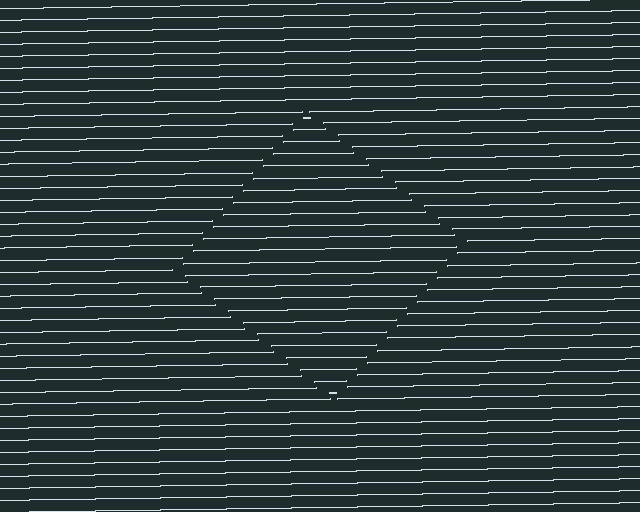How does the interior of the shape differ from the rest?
The interior of the shape contains the same grating, shifted by half a period — the contour is defined by the phase discontinuity where line-ends from the inner and outer gratings abut.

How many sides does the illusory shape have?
4 sides — the line-ends trace a square.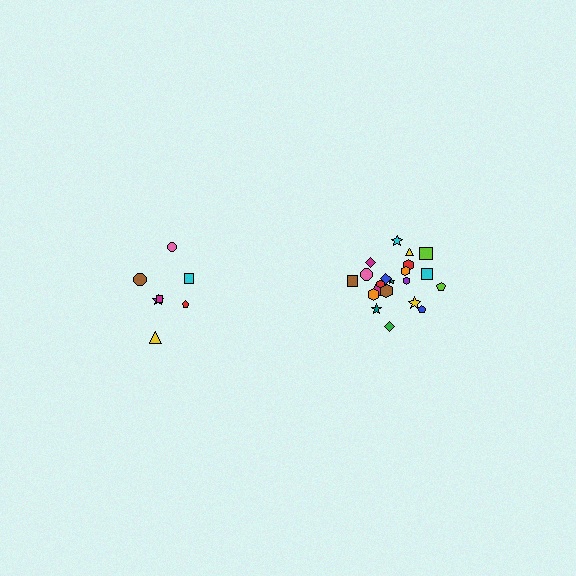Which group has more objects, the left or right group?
The right group.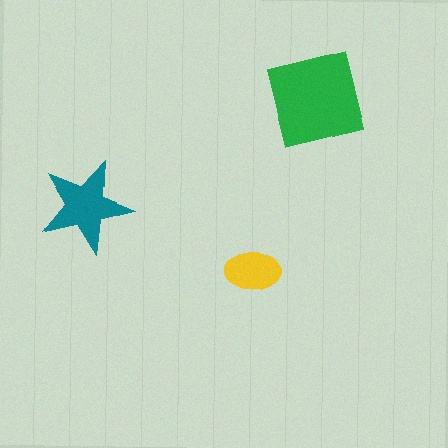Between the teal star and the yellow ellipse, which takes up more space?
The teal star.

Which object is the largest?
The green square.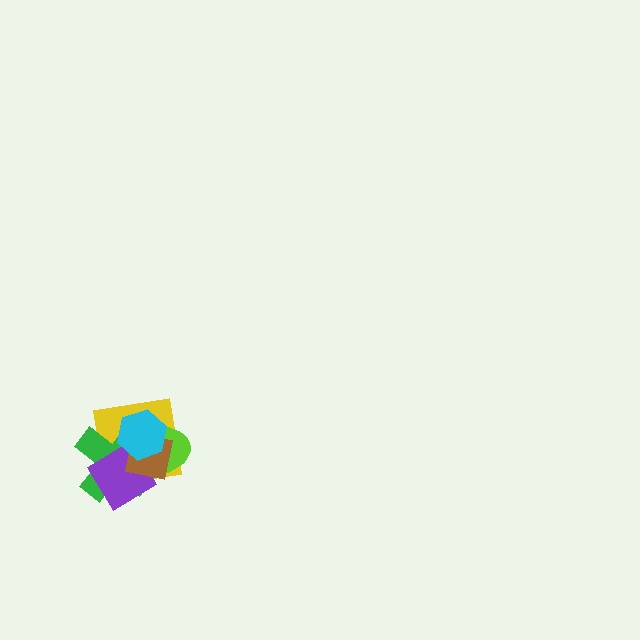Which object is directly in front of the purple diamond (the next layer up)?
The brown square is directly in front of the purple diamond.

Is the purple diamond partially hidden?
Yes, it is partially covered by another shape.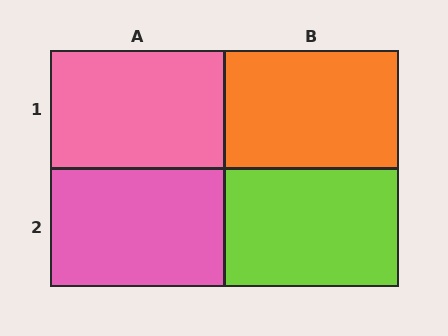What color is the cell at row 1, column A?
Pink.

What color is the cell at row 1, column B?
Orange.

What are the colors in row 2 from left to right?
Pink, lime.